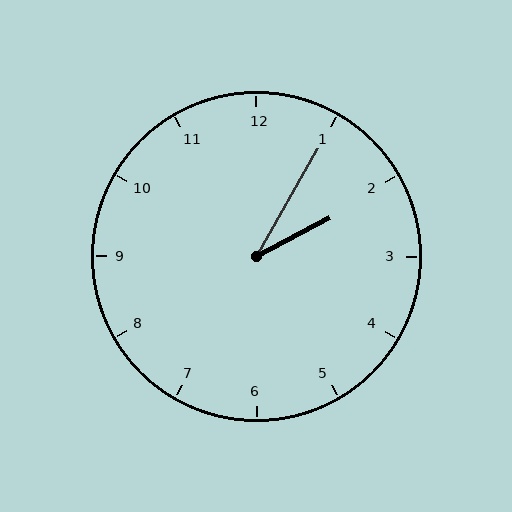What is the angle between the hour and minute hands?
Approximately 32 degrees.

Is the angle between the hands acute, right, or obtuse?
It is acute.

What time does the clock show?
2:05.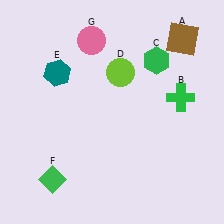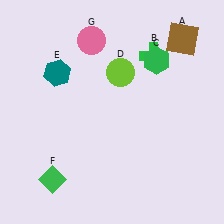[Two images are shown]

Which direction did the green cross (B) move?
The green cross (B) moved up.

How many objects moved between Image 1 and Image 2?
1 object moved between the two images.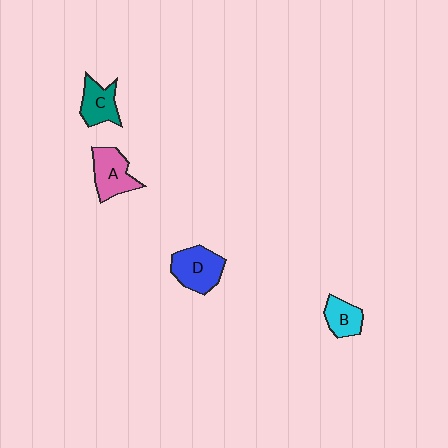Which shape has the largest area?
Shape D (blue).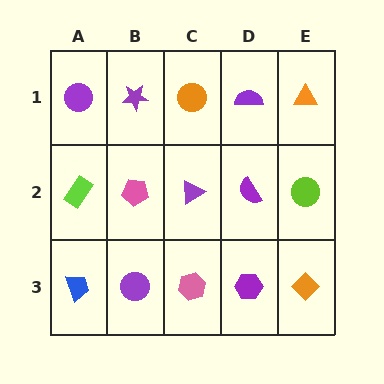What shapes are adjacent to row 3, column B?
A pink pentagon (row 2, column B), a blue trapezoid (row 3, column A), a pink hexagon (row 3, column C).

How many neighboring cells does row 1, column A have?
2.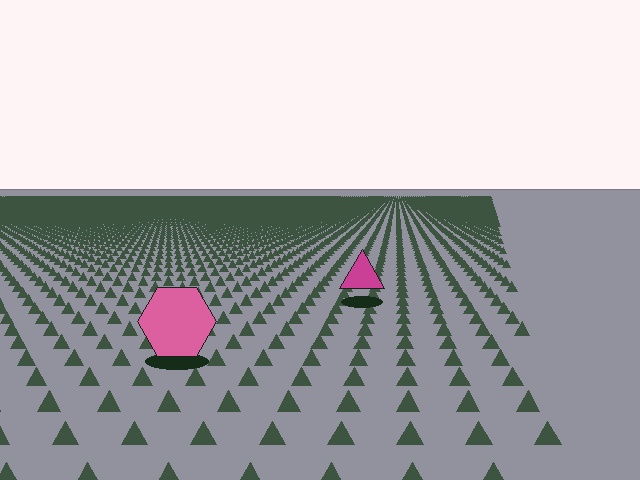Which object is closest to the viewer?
The pink hexagon is closest. The texture marks near it are larger and more spread out.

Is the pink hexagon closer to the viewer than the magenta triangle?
Yes. The pink hexagon is closer — you can tell from the texture gradient: the ground texture is coarser near it.